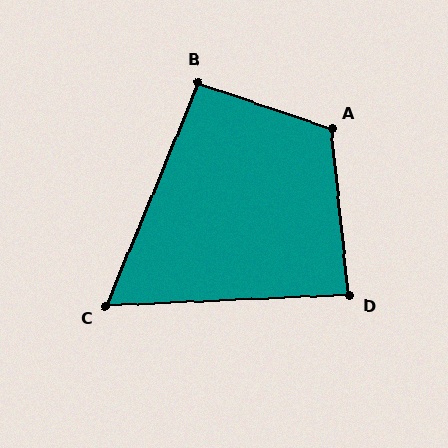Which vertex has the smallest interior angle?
C, at approximately 65 degrees.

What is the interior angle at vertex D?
Approximately 87 degrees (approximately right).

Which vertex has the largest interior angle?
A, at approximately 115 degrees.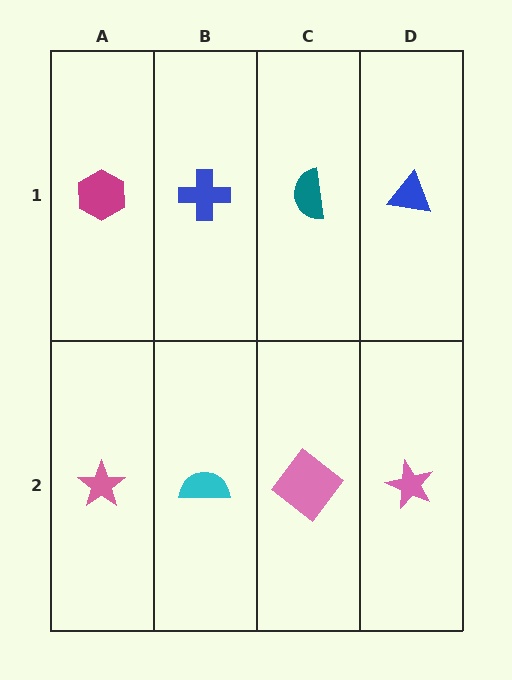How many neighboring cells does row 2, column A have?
2.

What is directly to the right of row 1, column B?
A teal semicircle.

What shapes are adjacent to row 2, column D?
A blue triangle (row 1, column D), a pink diamond (row 2, column C).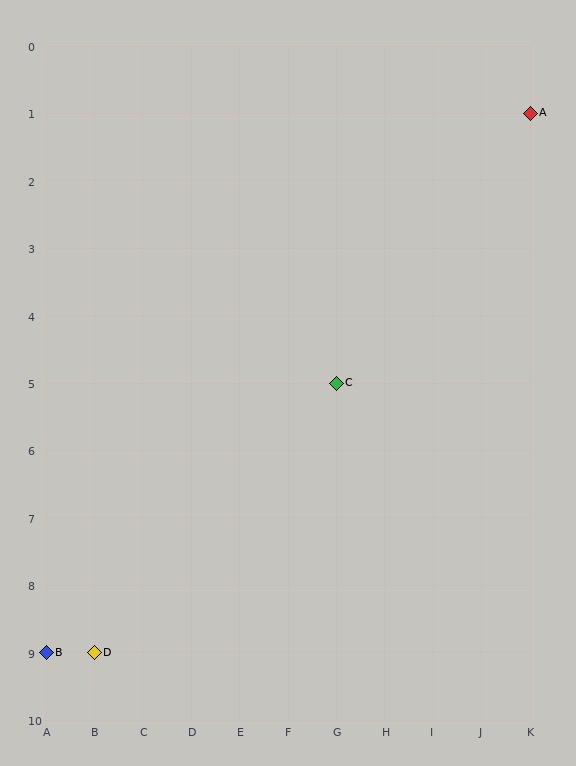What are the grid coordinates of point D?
Point D is at grid coordinates (B, 9).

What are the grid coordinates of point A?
Point A is at grid coordinates (K, 1).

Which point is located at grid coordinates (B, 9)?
Point D is at (B, 9).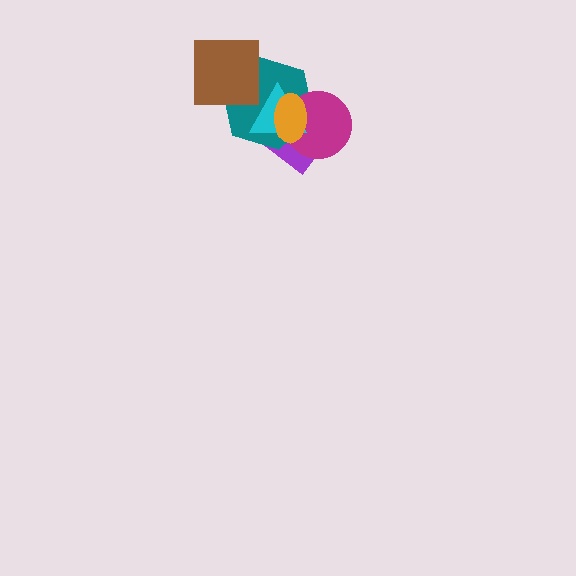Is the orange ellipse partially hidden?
No, no other shape covers it.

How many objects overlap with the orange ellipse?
4 objects overlap with the orange ellipse.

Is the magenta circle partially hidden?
Yes, it is partially covered by another shape.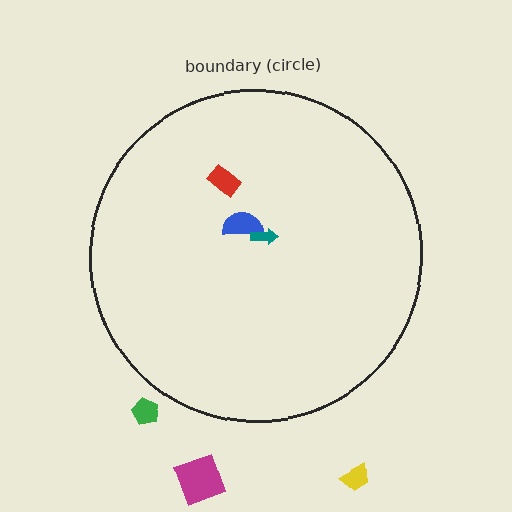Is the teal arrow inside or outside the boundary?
Inside.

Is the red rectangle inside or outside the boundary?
Inside.